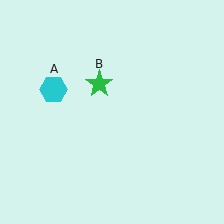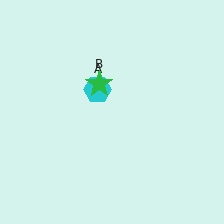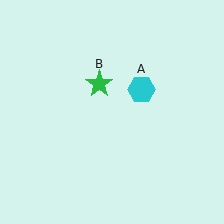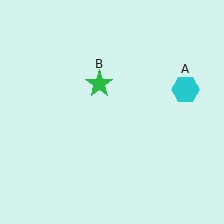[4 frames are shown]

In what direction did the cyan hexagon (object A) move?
The cyan hexagon (object A) moved right.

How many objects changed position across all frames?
1 object changed position: cyan hexagon (object A).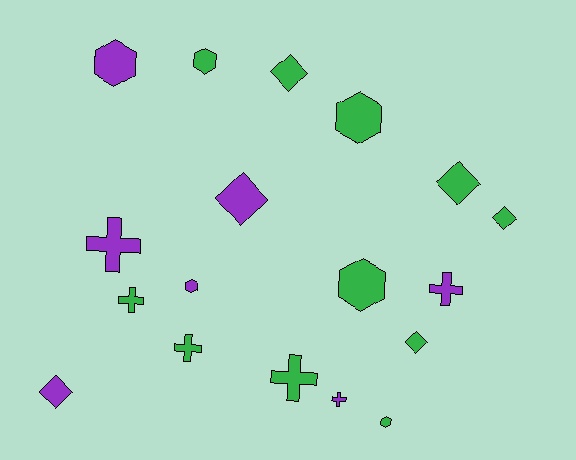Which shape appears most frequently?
Hexagon, with 6 objects.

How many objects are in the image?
There are 18 objects.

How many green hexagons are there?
There are 4 green hexagons.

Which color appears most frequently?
Green, with 11 objects.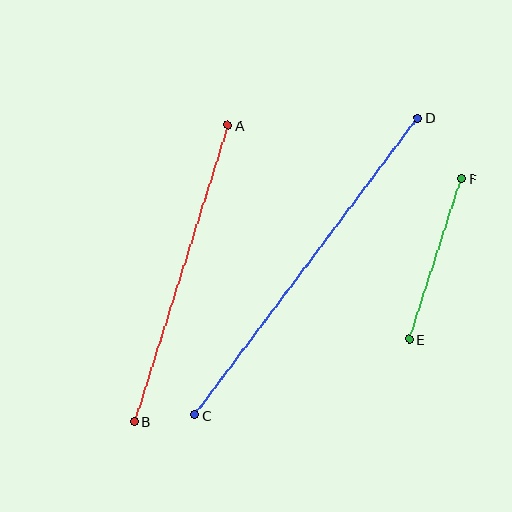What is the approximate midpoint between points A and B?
The midpoint is at approximately (181, 273) pixels.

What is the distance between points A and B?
The distance is approximately 311 pixels.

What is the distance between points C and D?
The distance is approximately 371 pixels.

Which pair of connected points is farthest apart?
Points C and D are farthest apart.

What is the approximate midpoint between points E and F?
The midpoint is at approximately (436, 259) pixels.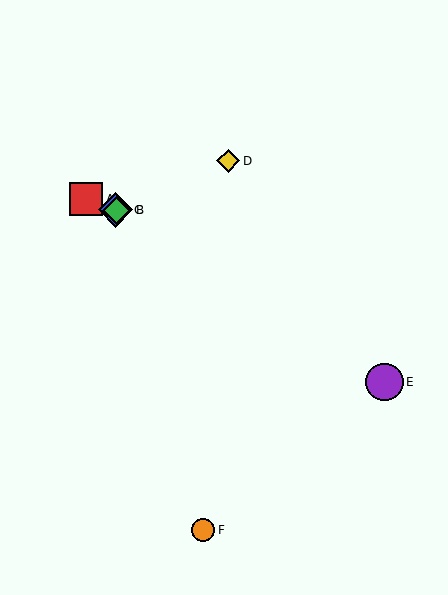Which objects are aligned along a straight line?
Objects A, B, C are aligned along a straight line.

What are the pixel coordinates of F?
Object F is at (203, 530).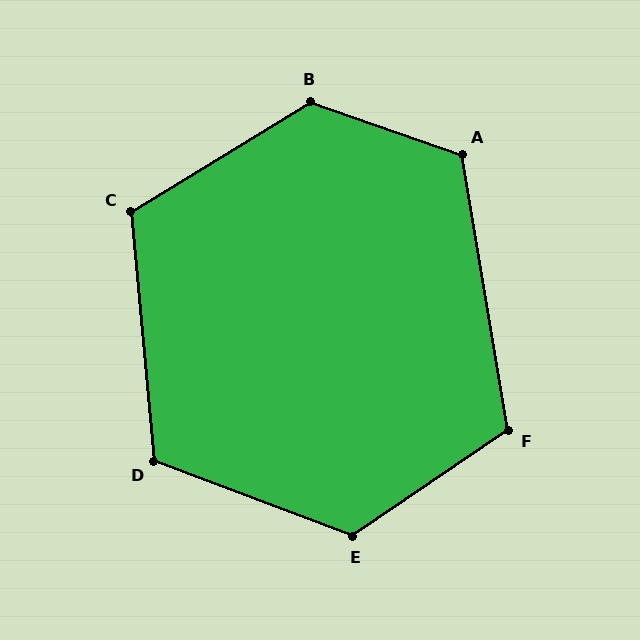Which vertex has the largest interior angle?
B, at approximately 130 degrees.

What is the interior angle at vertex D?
Approximately 116 degrees (obtuse).